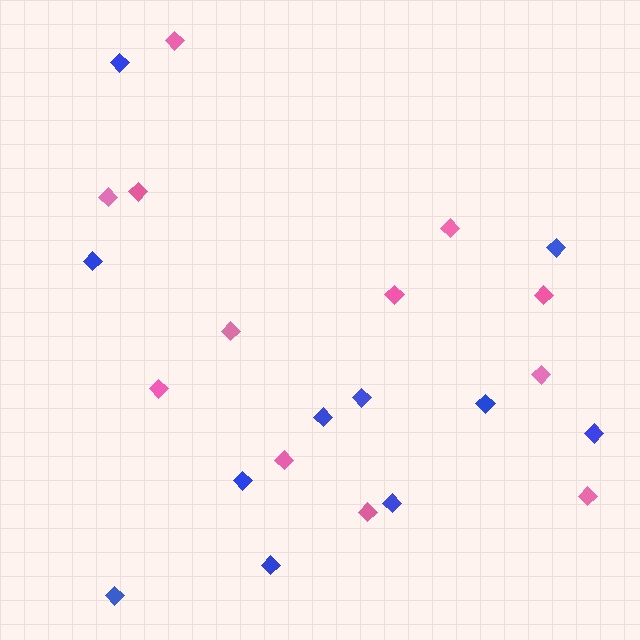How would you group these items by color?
There are 2 groups: one group of pink diamonds (12) and one group of blue diamonds (11).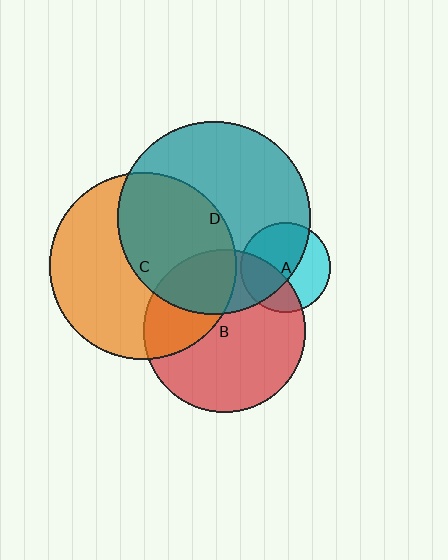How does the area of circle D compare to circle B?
Approximately 1.4 times.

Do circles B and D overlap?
Yes.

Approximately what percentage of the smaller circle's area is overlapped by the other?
Approximately 30%.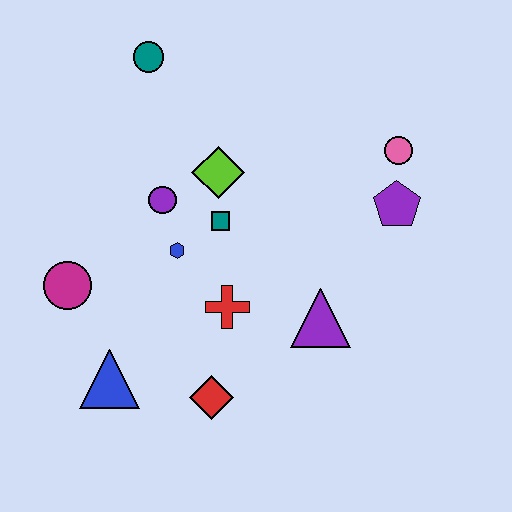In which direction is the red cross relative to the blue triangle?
The red cross is to the right of the blue triangle.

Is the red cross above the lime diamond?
No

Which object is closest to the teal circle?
The lime diamond is closest to the teal circle.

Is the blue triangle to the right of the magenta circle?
Yes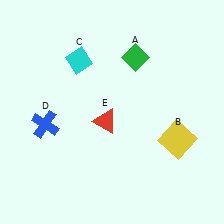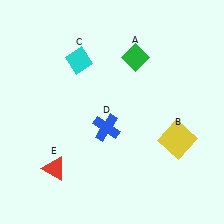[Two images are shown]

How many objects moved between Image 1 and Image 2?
2 objects moved between the two images.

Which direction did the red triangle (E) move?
The red triangle (E) moved left.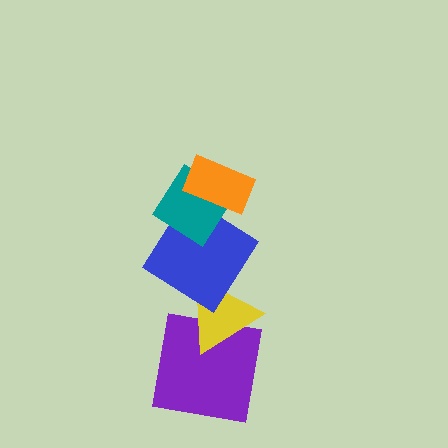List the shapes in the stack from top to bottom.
From top to bottom: the orange rectangle, the teal diamond, the blue diamond, the yellow triangle, the purple square.